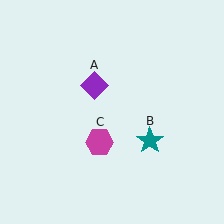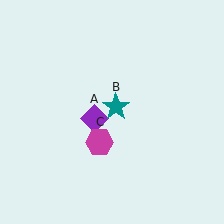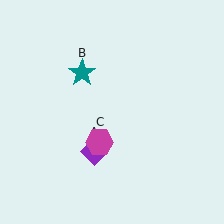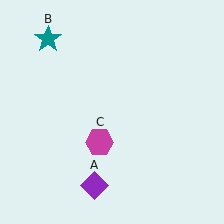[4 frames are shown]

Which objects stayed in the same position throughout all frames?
Magenta hexagon (object C) remained stationary.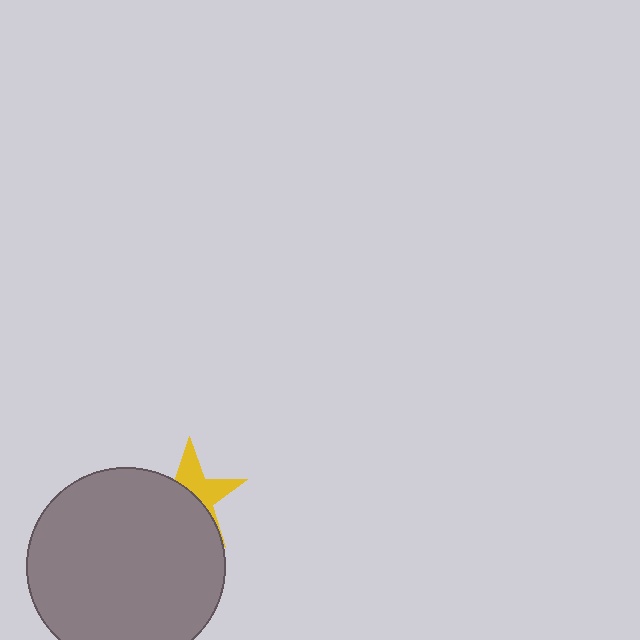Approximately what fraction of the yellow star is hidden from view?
Roughly 59% of the yellow star is hidden behind the gray circle.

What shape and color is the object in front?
The object in front is a gray circle.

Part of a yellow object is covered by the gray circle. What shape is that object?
It is a star.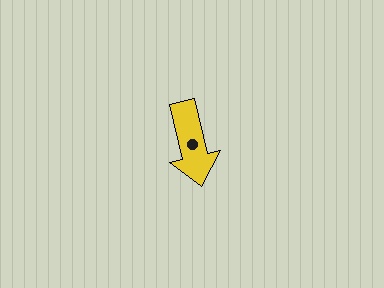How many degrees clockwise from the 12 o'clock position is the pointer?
Approximately 167 degrees.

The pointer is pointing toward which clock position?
Roughly 6 o'clock.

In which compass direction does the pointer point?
South.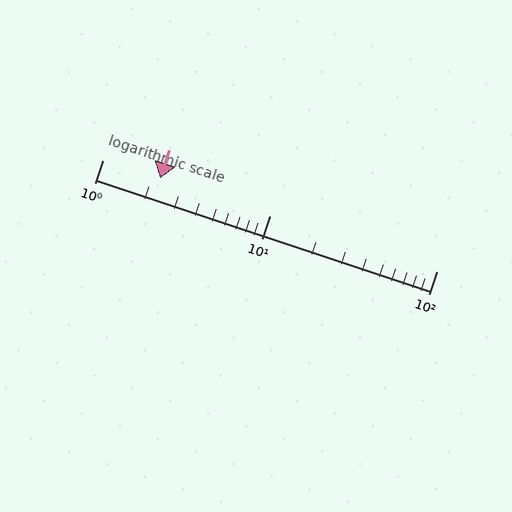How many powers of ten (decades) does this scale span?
The scale spans 2 decades, from 1 to 100.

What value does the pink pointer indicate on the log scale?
The pointer indicates approximately 2.2.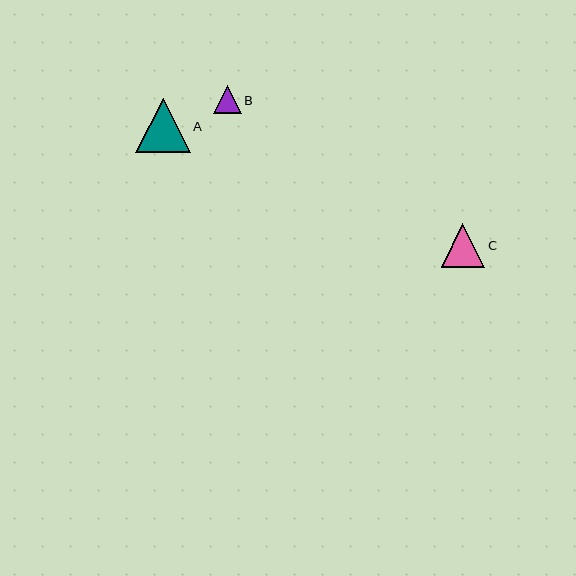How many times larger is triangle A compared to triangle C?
Triangle A is approximately 1.3 times the size of triangle C.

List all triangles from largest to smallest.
From largest to smallest: A, C, B.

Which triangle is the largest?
Triangle A is the largest with a size of approximately 55 pixels.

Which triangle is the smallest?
Triangle B is the smallest with a size of approximately 27 pixels.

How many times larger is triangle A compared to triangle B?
Triangle A is approximately 2.0 times the size of triangle B.